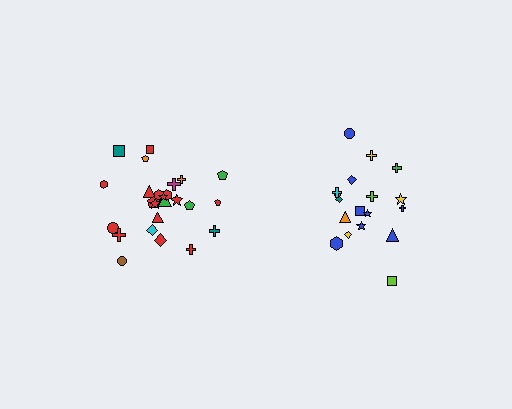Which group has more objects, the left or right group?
The left group.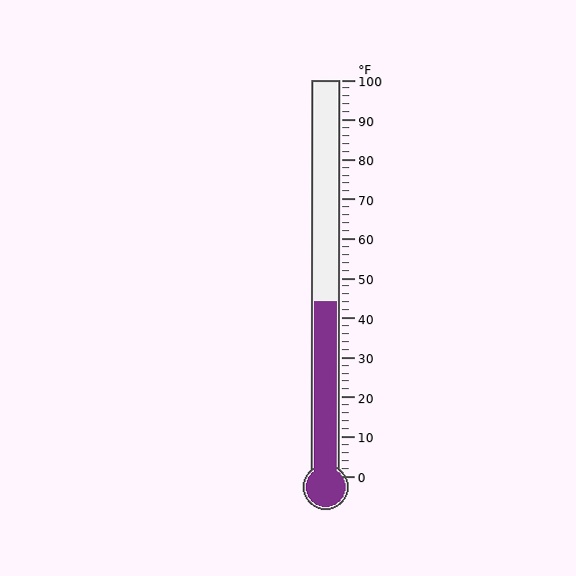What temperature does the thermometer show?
The thermometer shows approximately 44°F.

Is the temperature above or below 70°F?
The temperature is below 70°F.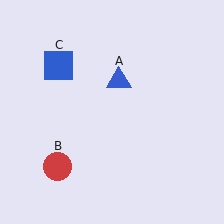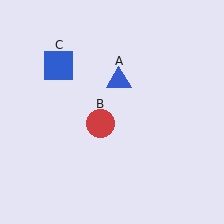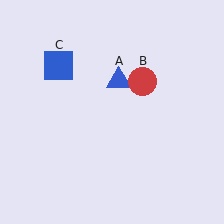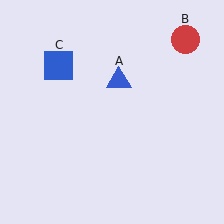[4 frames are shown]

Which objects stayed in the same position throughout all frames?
Blue triangle (object A) and blue square (object C) remained stationary.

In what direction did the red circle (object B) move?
The red circle (object B) moved up and to the right.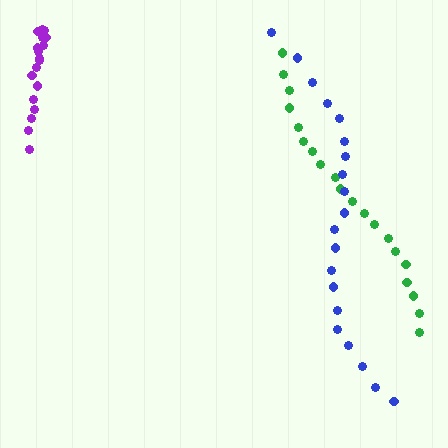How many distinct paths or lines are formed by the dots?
There are 3 distinct paths.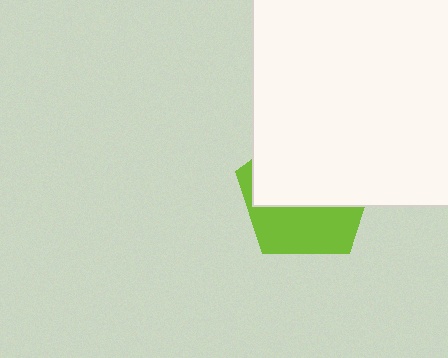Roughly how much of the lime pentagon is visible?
A small part of it is visible (roughly 40%).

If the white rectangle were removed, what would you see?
You would see the complete lime pentagon.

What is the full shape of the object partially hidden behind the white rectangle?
The partially hidden object is a lime pentagon.